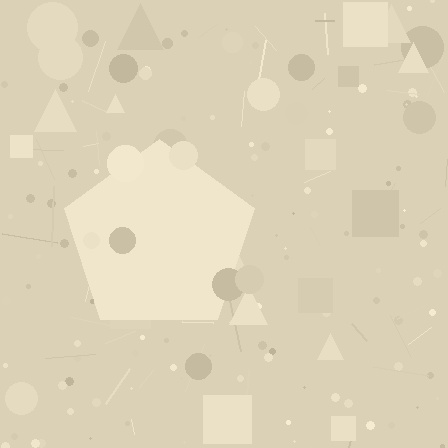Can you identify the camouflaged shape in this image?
The camouflaged shape is a pentagon.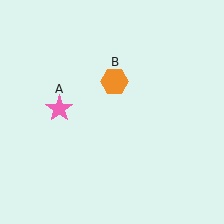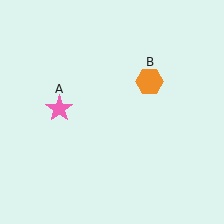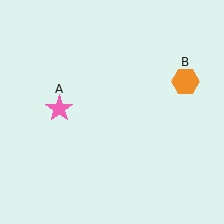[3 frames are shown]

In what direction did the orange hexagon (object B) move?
The orange hexagon (object B) moved right.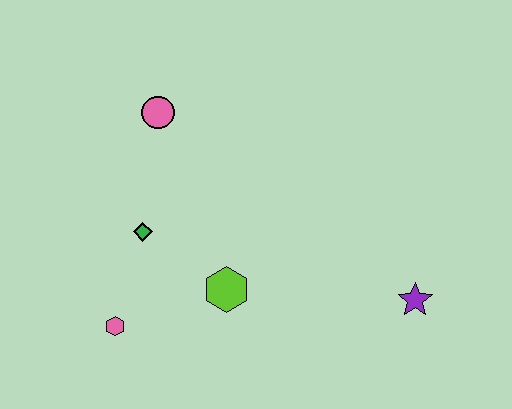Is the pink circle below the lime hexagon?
No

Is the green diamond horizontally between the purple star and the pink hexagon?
Yes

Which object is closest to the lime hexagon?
The green diamond is closest to the lime hexagon.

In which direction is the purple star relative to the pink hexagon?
The purple star is to the right of the pink hexagon.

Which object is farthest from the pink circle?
The purple star is farthest from the pink circle.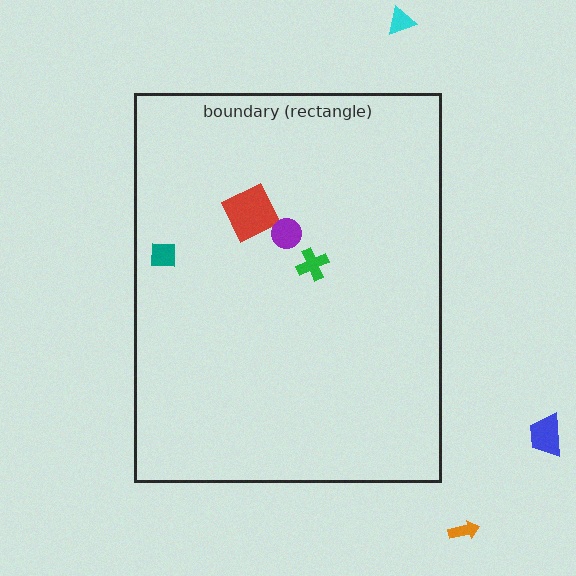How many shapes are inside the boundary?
4 inside, 3 outside.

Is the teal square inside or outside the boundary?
Inside.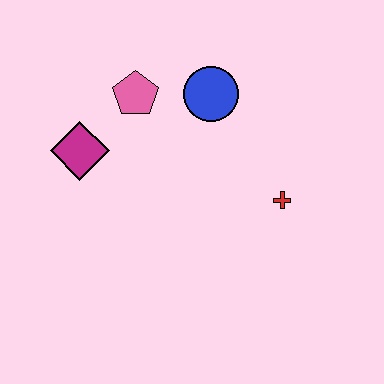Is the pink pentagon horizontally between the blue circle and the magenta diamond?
Yes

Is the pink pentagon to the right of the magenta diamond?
Yes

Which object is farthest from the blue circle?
The magenta diamond is farthest from the blue circle.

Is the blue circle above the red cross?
Yes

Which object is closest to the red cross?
The blue circle is closest to the red cross.